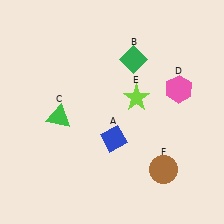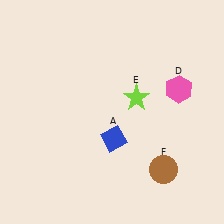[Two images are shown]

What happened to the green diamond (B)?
The green diamond (B) was removed in Image 2. It was in the top-right area of Image 1.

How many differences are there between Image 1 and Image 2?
There are 2 differences between the two images.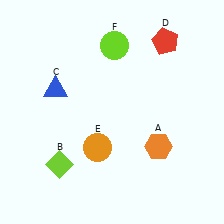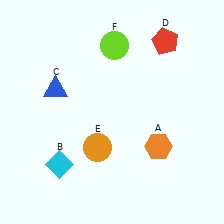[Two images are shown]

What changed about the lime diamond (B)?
In Image 1, B is lime. In Image 2, it changed to cyan.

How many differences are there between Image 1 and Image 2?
There is 1 difference between the two images.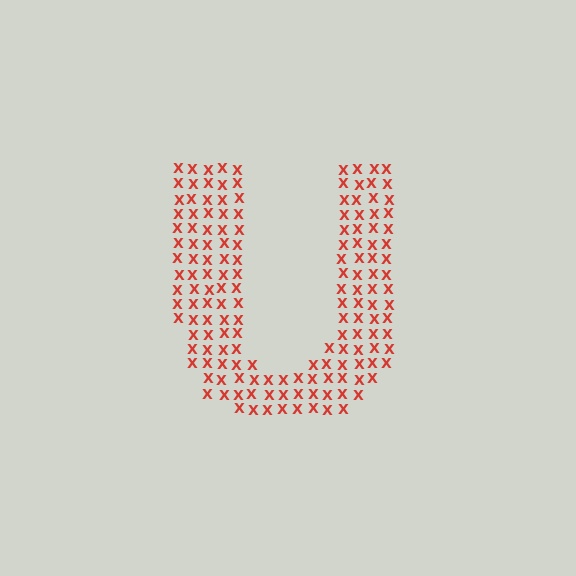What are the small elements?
The small elements are letter X's.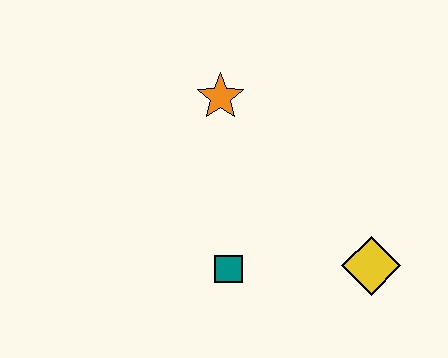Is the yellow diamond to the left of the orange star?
No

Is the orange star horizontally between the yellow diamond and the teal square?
No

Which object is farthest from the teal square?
The orange star is farthest from the teal square.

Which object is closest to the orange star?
The teal square is closest to the orange star.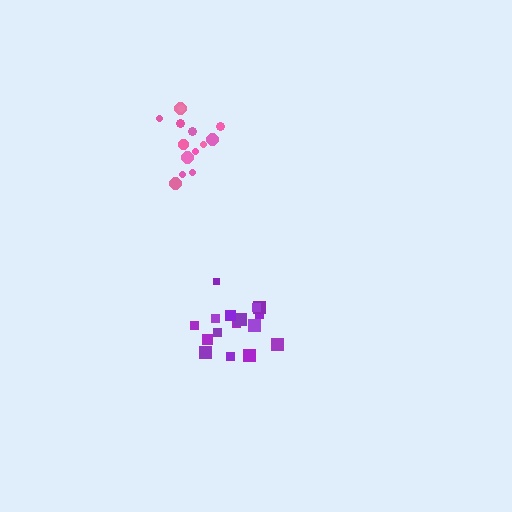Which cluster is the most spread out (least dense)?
Pink.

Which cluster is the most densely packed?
Purple.